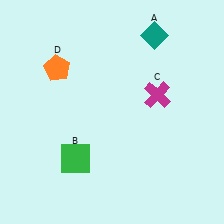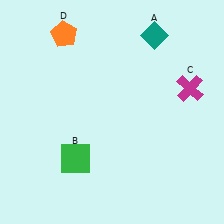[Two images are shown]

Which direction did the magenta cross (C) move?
The magenta cross (C) moved right.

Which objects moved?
The objects that moved are: the magenta cross (C), the orange pentagon (D).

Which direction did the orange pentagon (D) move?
The orange pentagon (D) moved up.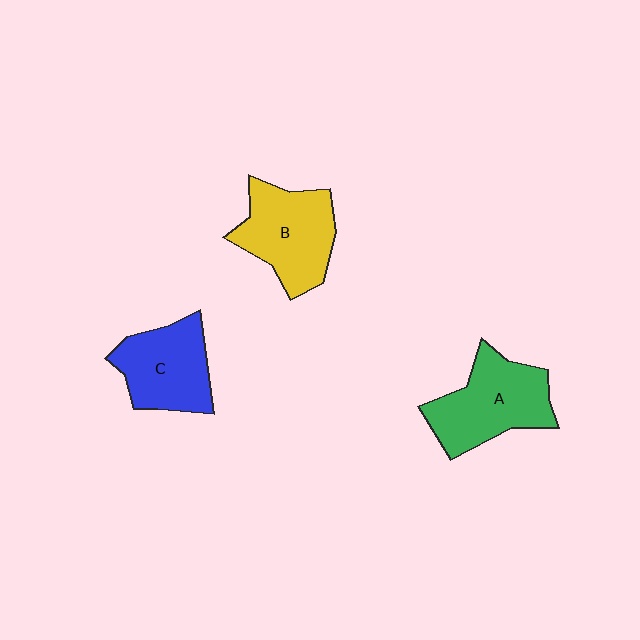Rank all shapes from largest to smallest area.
From largest to smallest: A (green), B (yellow), C (blue).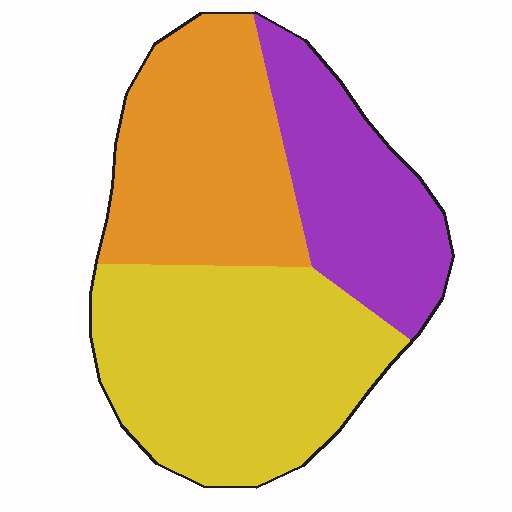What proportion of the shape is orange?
Orange covers 32% of the shape.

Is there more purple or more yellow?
Yellow.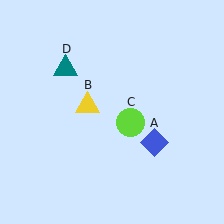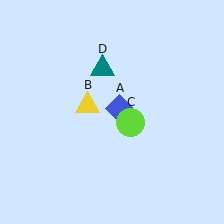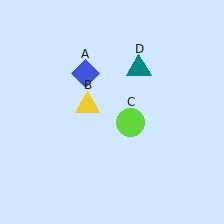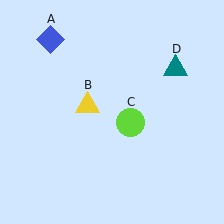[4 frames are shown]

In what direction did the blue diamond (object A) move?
The blue diamond (object A) moved up and to the left.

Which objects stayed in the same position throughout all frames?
Yellow triangle (object B) and lime circle (object C) remained stationary.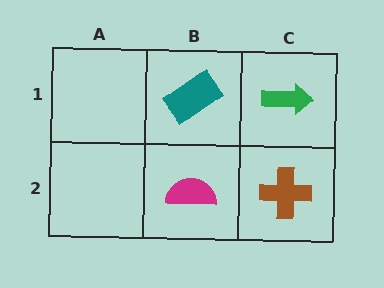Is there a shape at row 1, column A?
No, that cell is empty.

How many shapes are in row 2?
2 shapes.